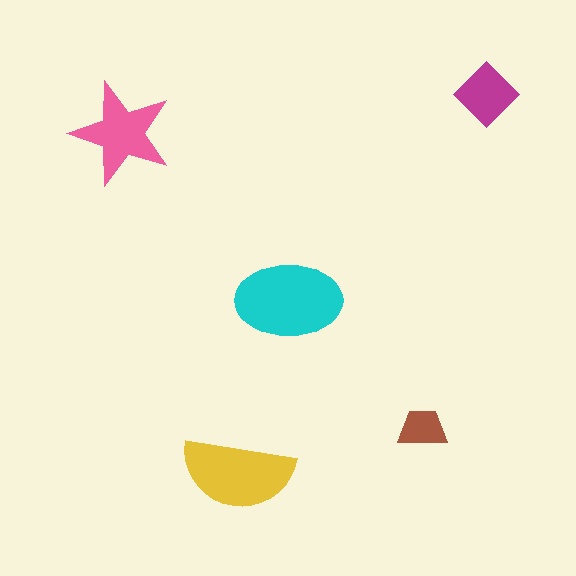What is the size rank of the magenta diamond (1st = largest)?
4th.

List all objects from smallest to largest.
The brown trapezoid, the magenta diamond, the pink star, the yellow semicircle, the cyan ellipse.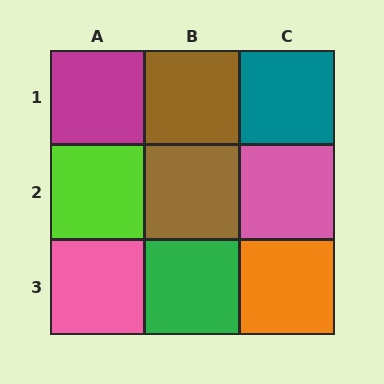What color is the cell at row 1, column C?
Teal.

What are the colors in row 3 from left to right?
Pink, green, orange.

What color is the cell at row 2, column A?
Lime.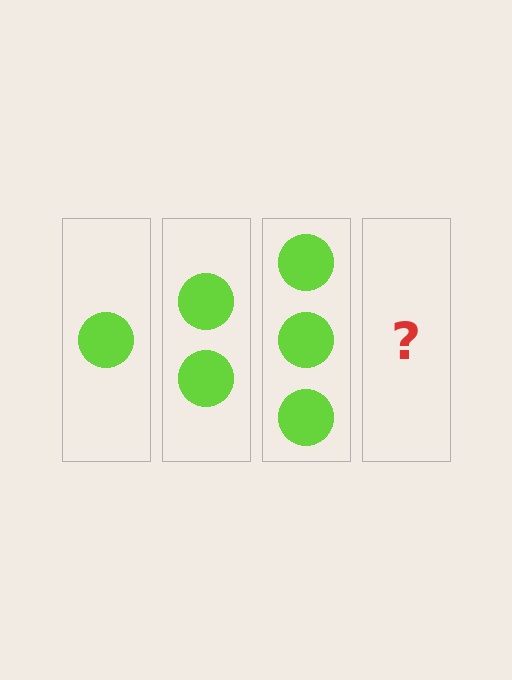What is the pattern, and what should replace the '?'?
The pattern is that each step adds one more circle. The '?' should be 4 circles.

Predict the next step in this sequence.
The next step is 4 circles.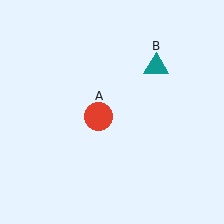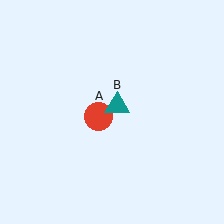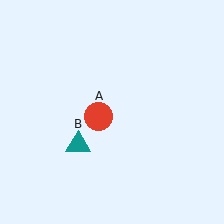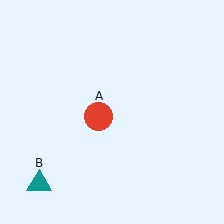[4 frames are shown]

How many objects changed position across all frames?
1 object changed position: teal triangle (object B).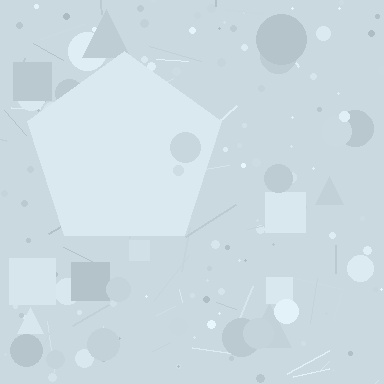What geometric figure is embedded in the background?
A pentagon is embedded in the background.